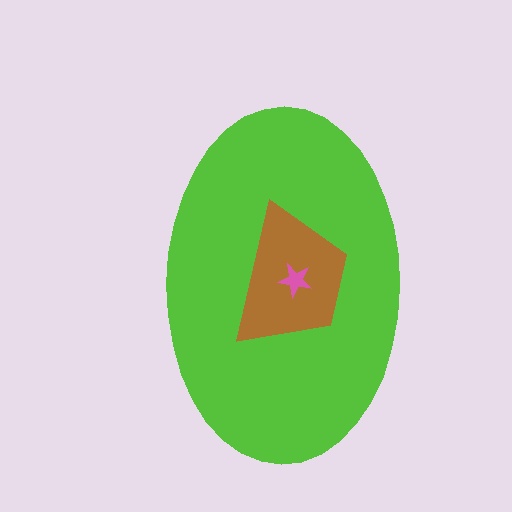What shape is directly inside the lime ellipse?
The brown trapezoid.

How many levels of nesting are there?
3.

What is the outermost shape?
The lime ellipse.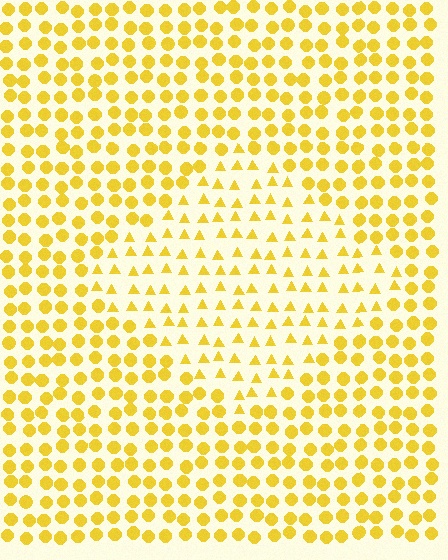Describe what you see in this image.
The image is filled with small yellow elements arranged in a uniform grid. A diamond-shaped region contains triangles, while the surrounding area contains circles. The boundary is defined purely by the change in element shape.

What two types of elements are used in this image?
The image uses triangles inside the diamond region and circles outside it.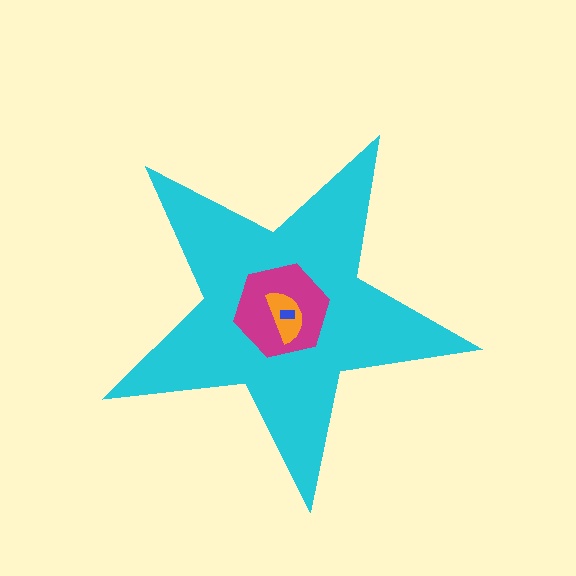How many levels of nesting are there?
4.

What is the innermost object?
The blue rectangle.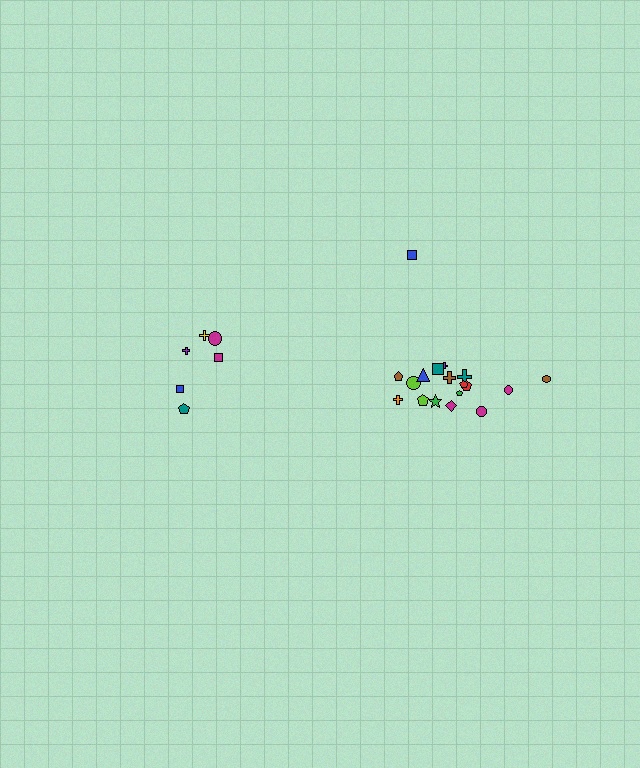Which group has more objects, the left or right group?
The right group.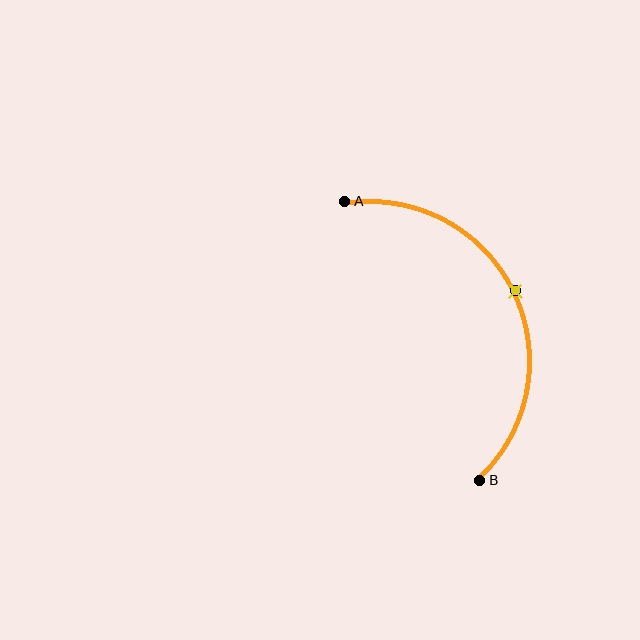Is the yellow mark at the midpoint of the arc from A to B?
Yes. The yellow mark lies on the arc at equal arc-length from both A and B — it is the arc midpoint.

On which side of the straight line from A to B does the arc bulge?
The arc bulges to the right of the straight line connecting A and B.